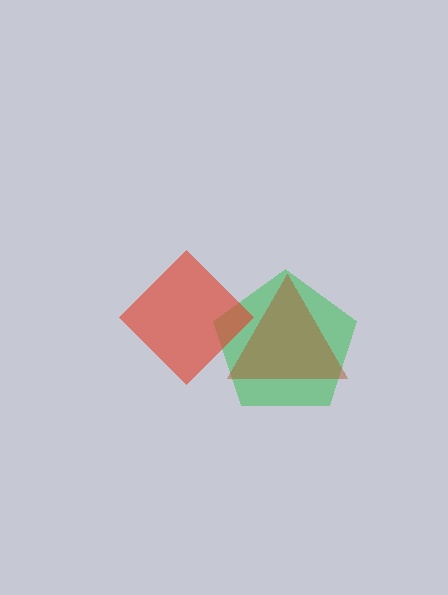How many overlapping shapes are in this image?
There are 3 overlapping shapes in the image.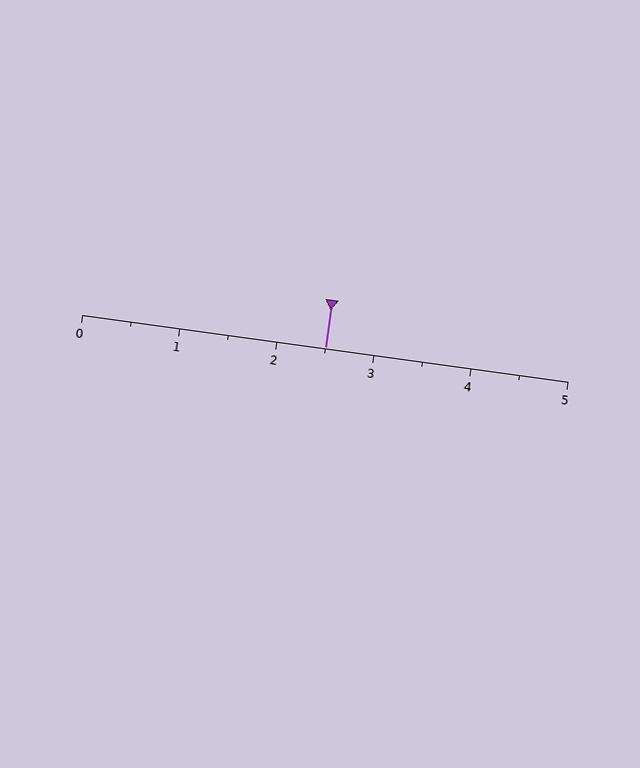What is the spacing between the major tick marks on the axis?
The major ticks are spaced 1 apart.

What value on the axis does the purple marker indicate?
The marker indicates approximately 2.5.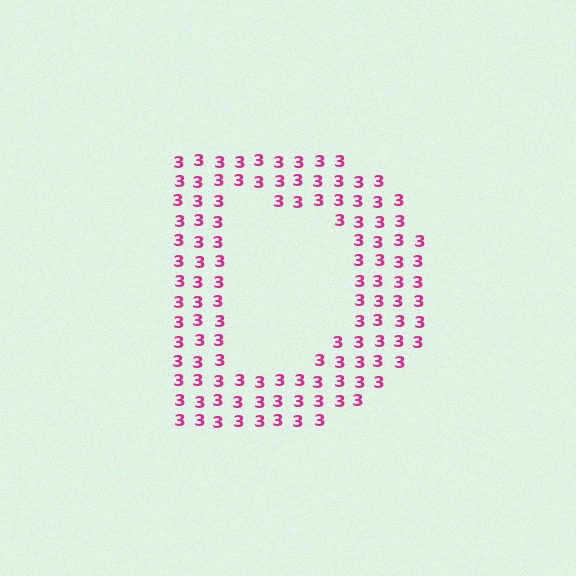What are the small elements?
The small elements are digit 3's.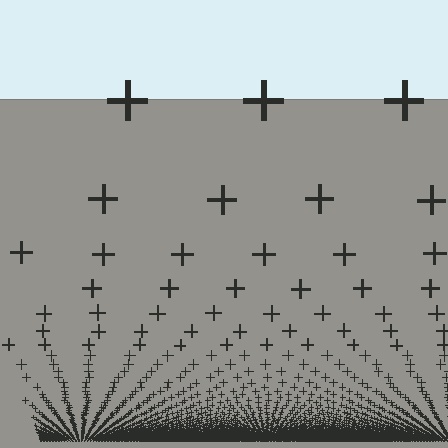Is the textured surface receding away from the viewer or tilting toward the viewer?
The surface appears to tilt toward the viewer. Texture elements get larger and sparser toward the top.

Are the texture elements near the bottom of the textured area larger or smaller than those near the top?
Smaller. The gradient is inverted — elements near the bottom are smaller and denser.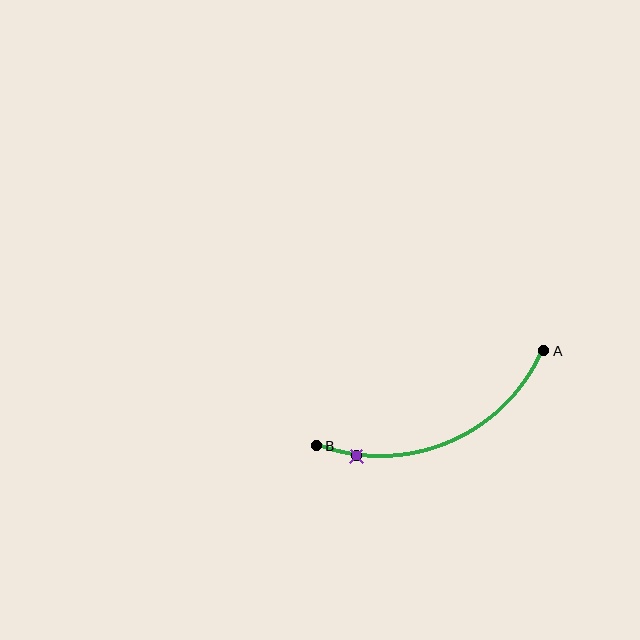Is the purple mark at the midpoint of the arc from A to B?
No. The purple mark lies on the arc but is closer to endpoint B. The arc midpoint would be at the point on the curve equidistant along the arc from both A and B.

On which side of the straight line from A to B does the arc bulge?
The arc bulges below the straight line connecting A and B.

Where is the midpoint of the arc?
The arc midpoint is the point on the curve farthest from the straight line joining A and B. It sits below that line.